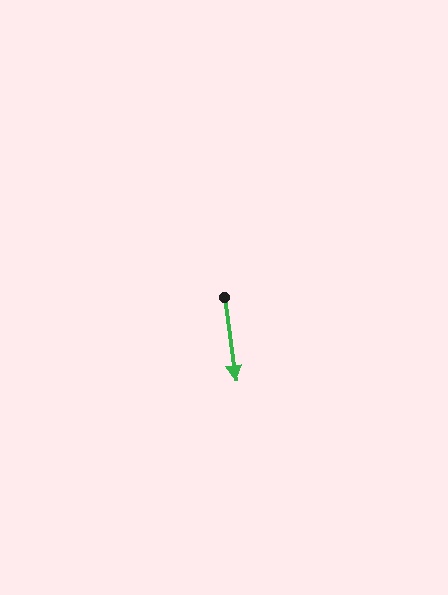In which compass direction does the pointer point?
South.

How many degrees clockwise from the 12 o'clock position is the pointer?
Approximately 172 degrees.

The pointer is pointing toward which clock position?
Roughly 6 o'clock.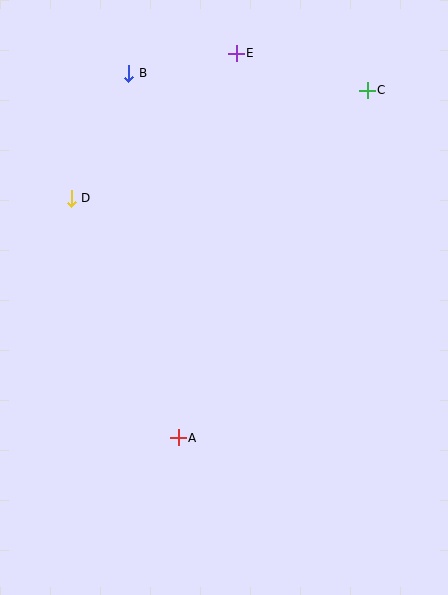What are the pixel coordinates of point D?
Point D is at (71, 198).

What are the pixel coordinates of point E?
Point E is at (236, 53).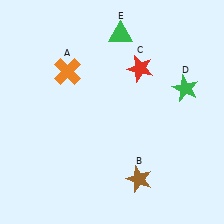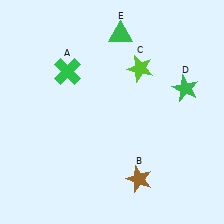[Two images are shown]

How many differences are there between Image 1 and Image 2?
There are 2 differences between the two images.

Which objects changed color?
A changed from orange to green. C changed from red to lime.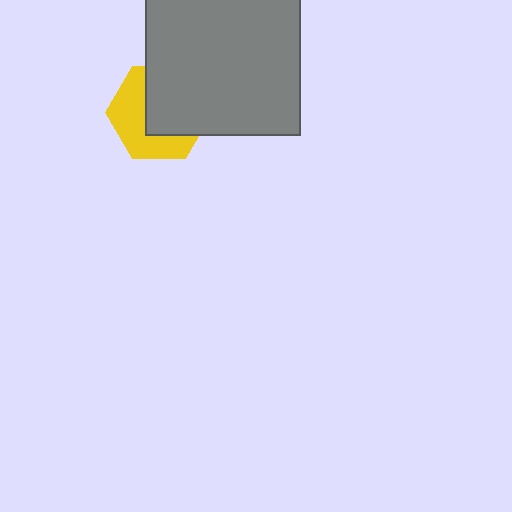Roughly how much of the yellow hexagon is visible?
About half of it is visible (roughly 48%).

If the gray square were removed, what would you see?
You would see the complete yellow hexagon.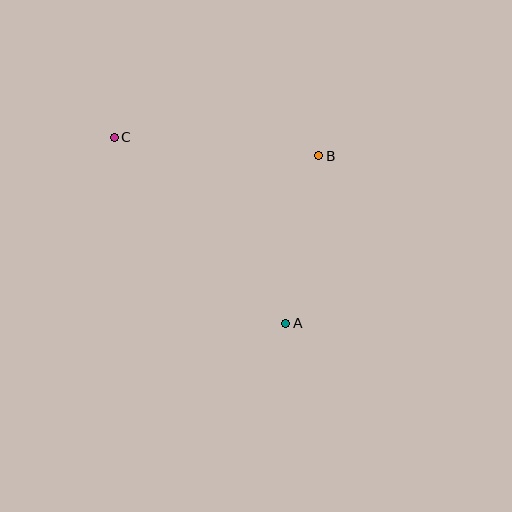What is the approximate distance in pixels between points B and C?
The distance between B and C is approximately 205 pixels.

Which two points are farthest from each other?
Points A and C are farthest from each other.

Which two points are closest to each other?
Points A and B are closest to each other.